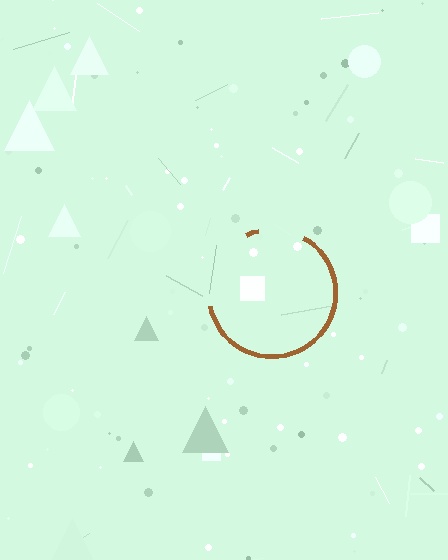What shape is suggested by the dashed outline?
The dashed outline suggests a circle.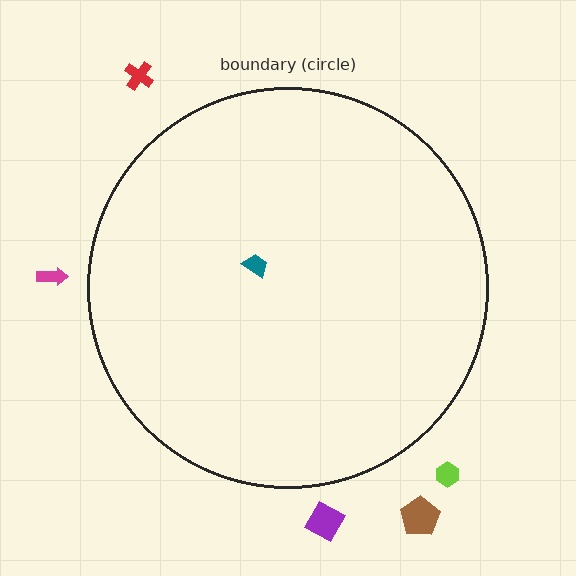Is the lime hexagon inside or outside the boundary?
Outside.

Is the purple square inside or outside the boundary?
Outside.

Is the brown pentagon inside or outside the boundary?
Outside.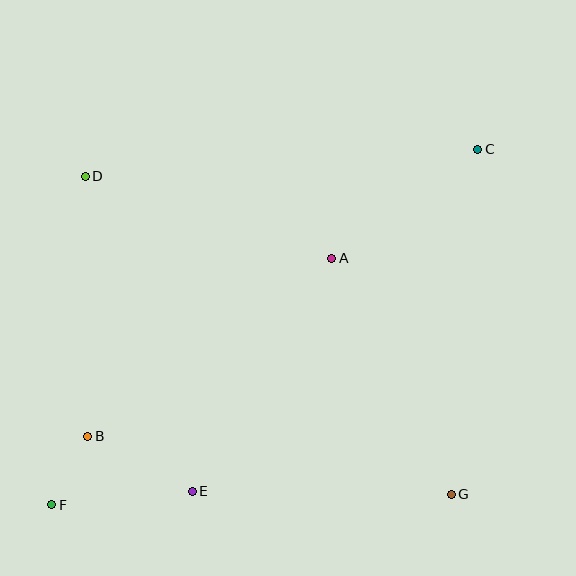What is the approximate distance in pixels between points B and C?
The distance between B and C is approximately 484 pixels.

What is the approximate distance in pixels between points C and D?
The distance between C and D is approximately 393 pixels.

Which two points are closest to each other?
Points B and F are closest to each other.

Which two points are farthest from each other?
Points C and F are farthest from each other.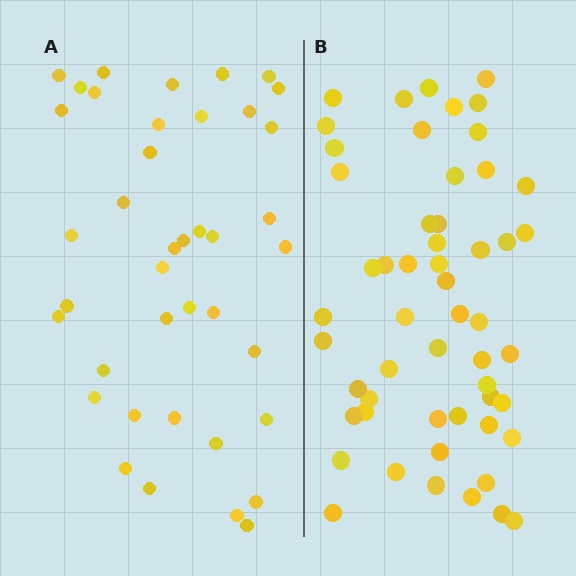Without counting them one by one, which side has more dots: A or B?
Region B (the right region) has more dots.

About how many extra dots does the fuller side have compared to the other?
Region B has approximately 15 more dots than region A.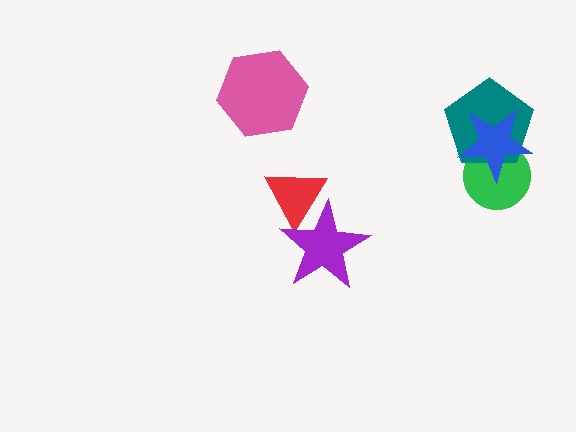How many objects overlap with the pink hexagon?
0 objects overlap with the pink hexagon.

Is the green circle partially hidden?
Yes, it is partially covered by another shape.